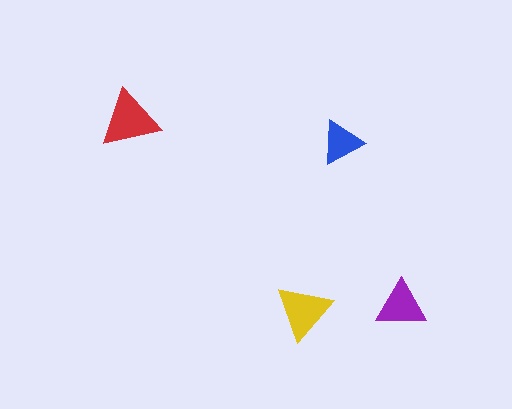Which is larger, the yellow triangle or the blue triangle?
The yellow one.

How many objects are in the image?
There are 4 objects in the image.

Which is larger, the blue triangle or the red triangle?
The red one.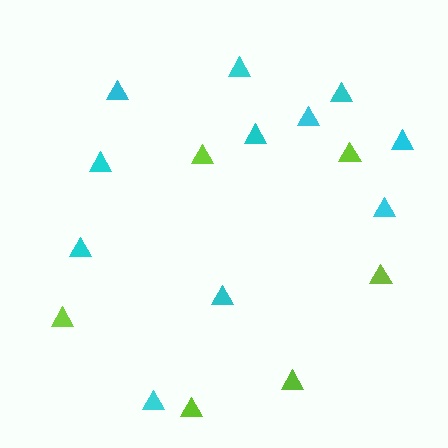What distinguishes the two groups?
There are 2 groups: one group of cyan triangles (11) and one group of lime triangles (6).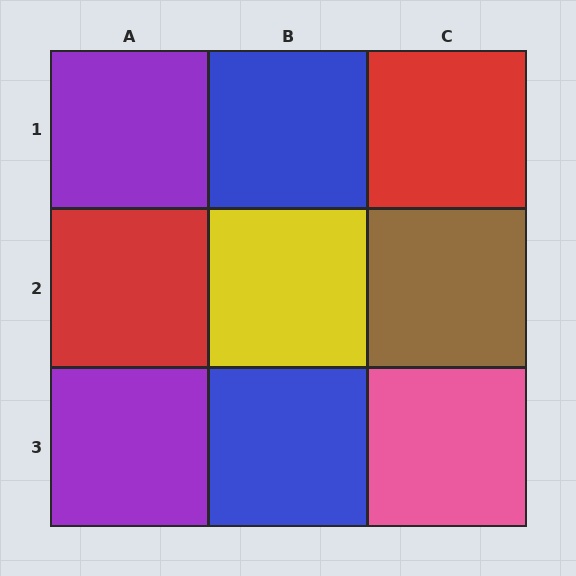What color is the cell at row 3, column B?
Blue.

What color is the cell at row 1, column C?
Red.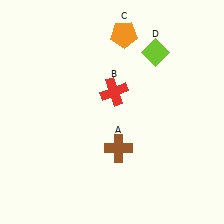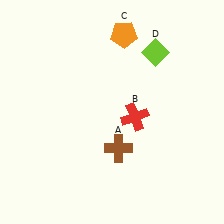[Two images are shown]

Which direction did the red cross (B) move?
The red cross (B) moved down.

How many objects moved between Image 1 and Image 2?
1 object moved between the two images.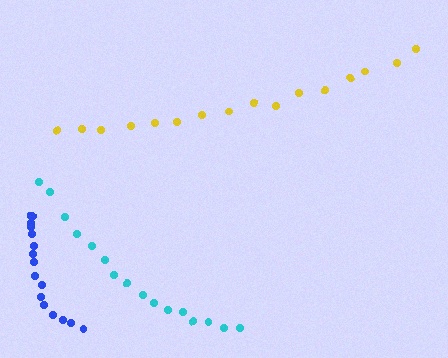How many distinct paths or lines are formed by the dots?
There are 3 distinct paths.